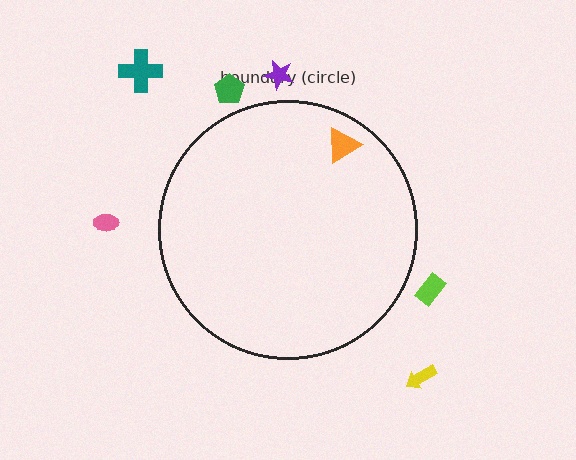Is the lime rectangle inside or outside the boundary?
Outside.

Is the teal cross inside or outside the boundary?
Outside.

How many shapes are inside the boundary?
1 inside, 6 outside.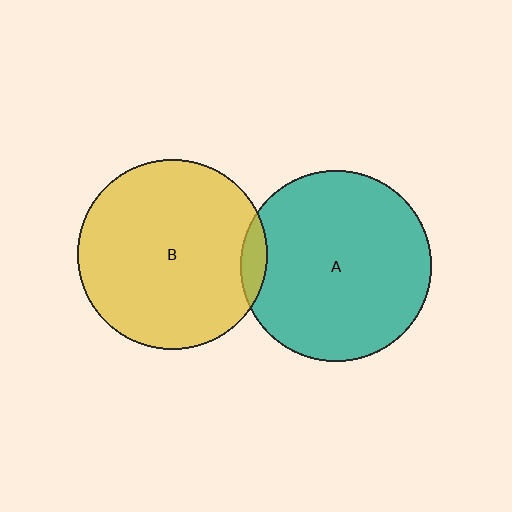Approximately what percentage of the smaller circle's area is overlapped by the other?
Approximately 5%.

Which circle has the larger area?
Circle A (teal).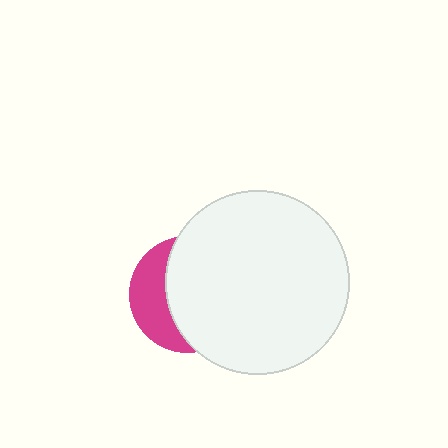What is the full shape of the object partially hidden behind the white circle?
The partially hidden object is a magenta circle.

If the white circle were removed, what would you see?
You would see the complete magenta circle.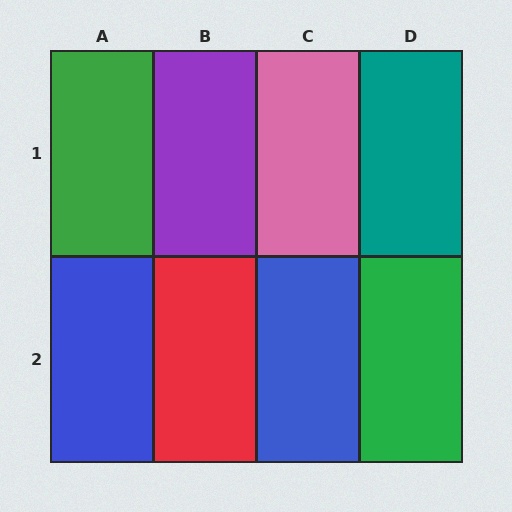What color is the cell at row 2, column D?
Green.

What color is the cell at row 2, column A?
Blue.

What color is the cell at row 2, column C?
Blue.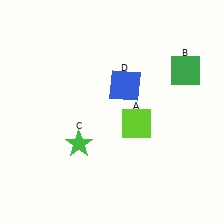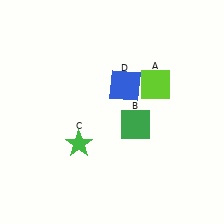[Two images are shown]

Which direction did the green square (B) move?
The green square (B) moved down.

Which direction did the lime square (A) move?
The lime square (A) moved up.